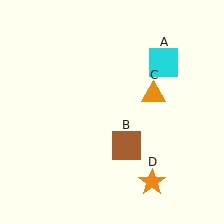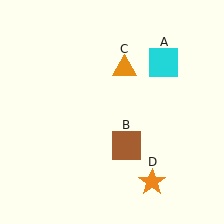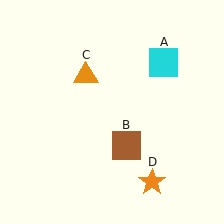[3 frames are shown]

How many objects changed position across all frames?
1 object changed position: orange triangle (object C).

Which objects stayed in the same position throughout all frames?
Cyan square (object A) and brown square (object B) and orange star (object D) remained stationary.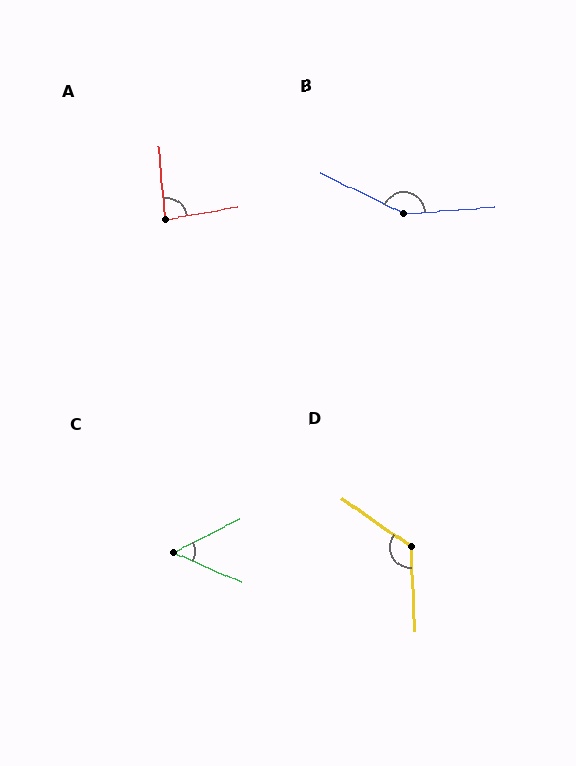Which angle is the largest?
B, at approximately 150 degrees.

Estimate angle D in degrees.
Approximately 127 degrees.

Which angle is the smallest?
C, at approximately 50 degrees.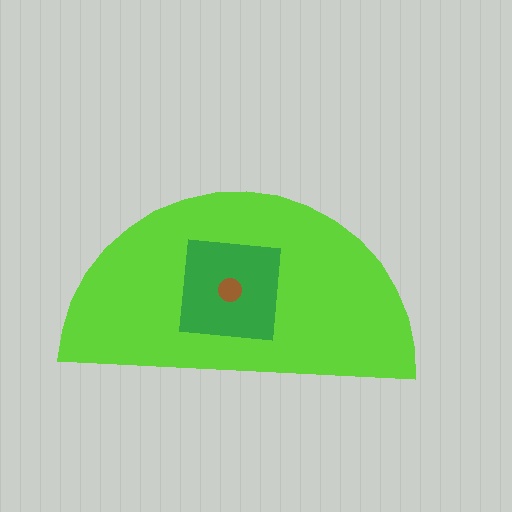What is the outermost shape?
The lime semicircle.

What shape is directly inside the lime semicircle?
The green square.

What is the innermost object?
The brown circle.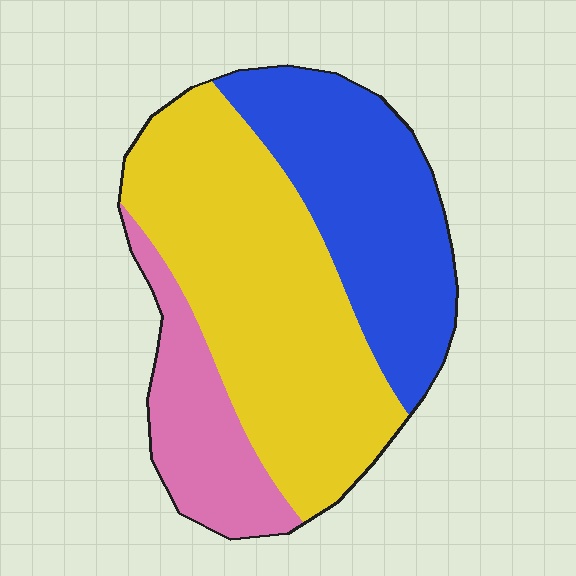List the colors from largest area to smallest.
From largest to smallest: yellow, blue, pink.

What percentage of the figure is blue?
Blue takes up about one third (1/3) of the figure.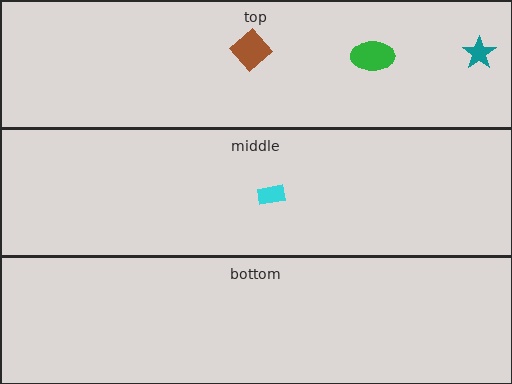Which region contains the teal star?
The top region.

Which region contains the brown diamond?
The top region.